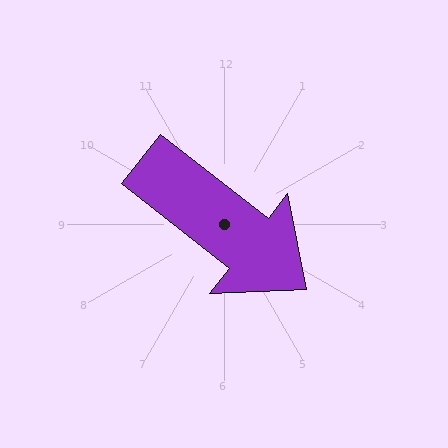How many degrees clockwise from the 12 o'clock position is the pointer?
Approximately 128 degrees.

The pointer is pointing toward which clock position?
Roughly 4 o'clock.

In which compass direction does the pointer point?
Southeast.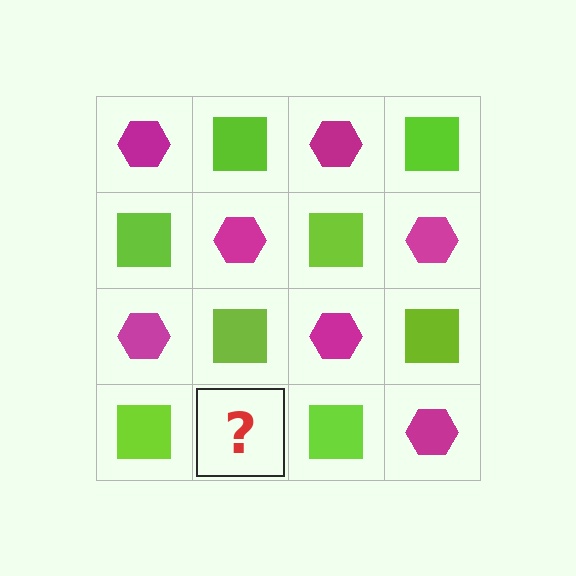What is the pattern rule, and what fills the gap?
The rule is that it alternates magenta hexagon and lime square in a checkerboard pattern. The gap should be filled with a magenta hexagon.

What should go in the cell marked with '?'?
The missing cell should contain a magenta hexagon.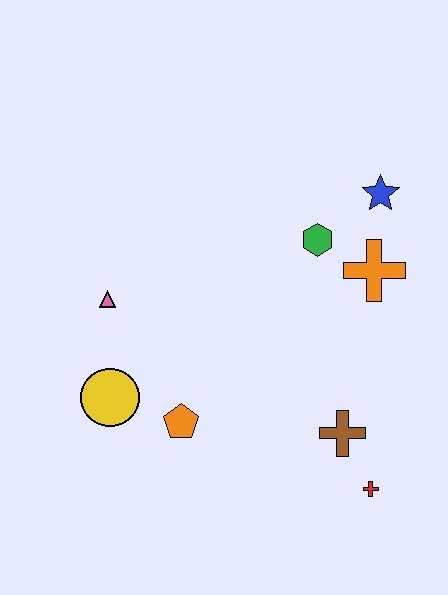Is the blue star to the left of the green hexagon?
No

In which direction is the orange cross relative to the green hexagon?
The orange cross is to the right of the green hexagon.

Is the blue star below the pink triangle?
No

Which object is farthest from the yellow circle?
The blue star is farthest from the yellow circle.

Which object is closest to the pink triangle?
The yellow circle is closest to the pink triangle.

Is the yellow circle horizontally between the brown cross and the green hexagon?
No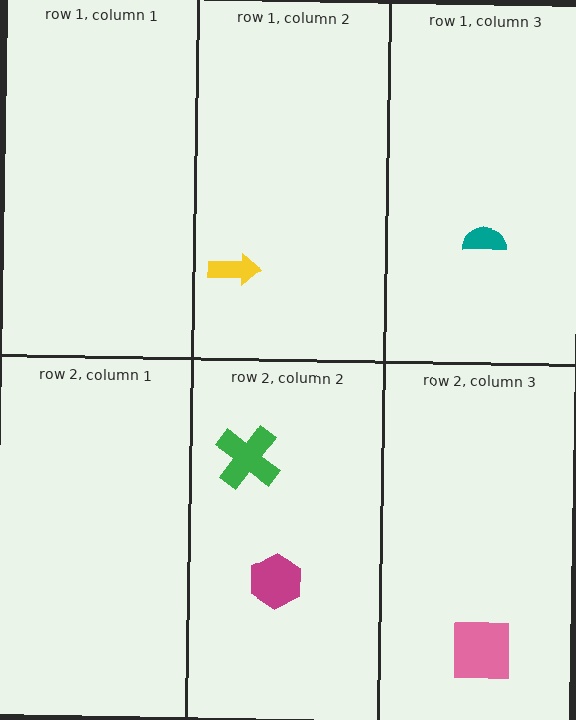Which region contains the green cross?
The row 2, column 2 region.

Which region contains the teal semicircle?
The row 1, column 3 region.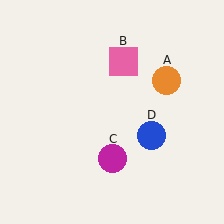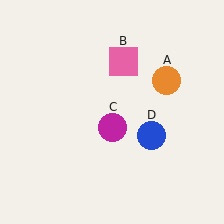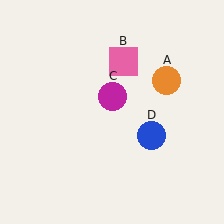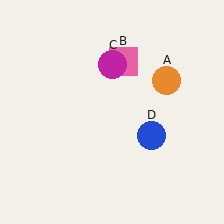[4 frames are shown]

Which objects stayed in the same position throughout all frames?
Orange circle (object A) and pink square (object B) and blue circle (object D) remained stationary.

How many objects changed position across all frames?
1 object changed position: magenta circle (object C).